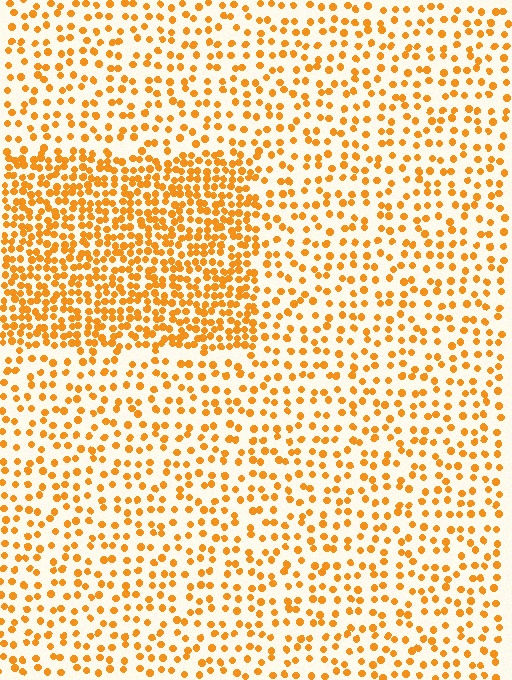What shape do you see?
I see a rectangle.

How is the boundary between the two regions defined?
The boundary is defined by a change in element density (approximately 2.2x ratio). All elements are the same color, size, and shape.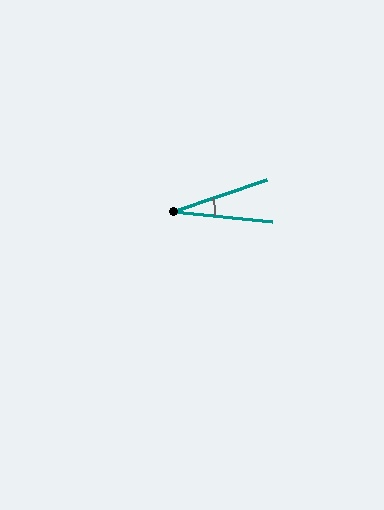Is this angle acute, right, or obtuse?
It is acute.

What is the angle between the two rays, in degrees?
Approximately 25 degrees.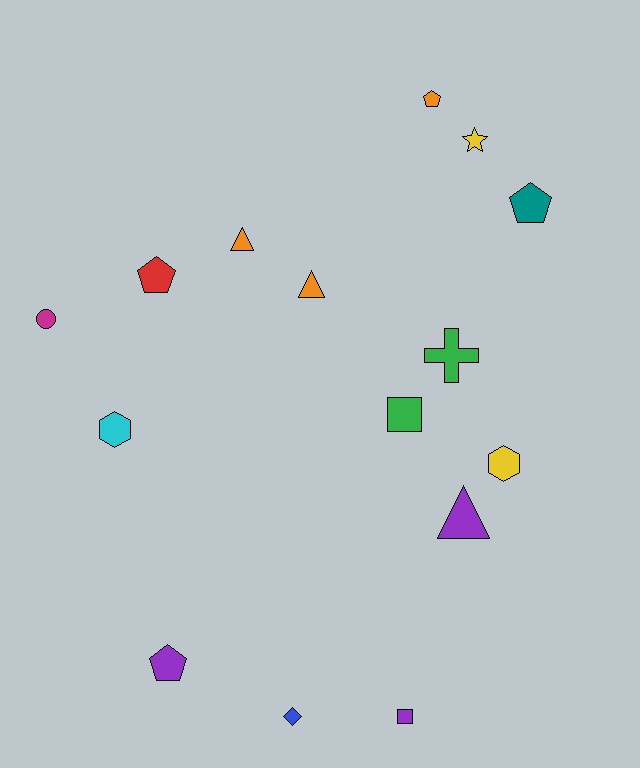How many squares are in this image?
There are 2 squares.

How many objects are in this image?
There are 15 objects.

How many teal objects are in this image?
There is 1 teal object.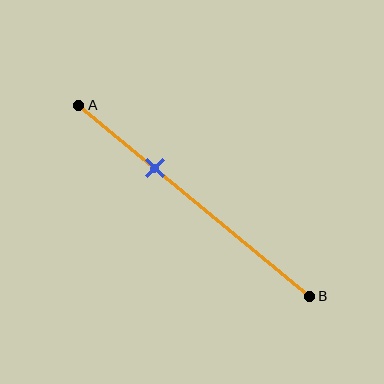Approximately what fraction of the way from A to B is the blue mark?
The blue mark is approximately 35% of the way from A to B.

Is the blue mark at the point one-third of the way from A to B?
Yes, the mark is approximately at the one-third point.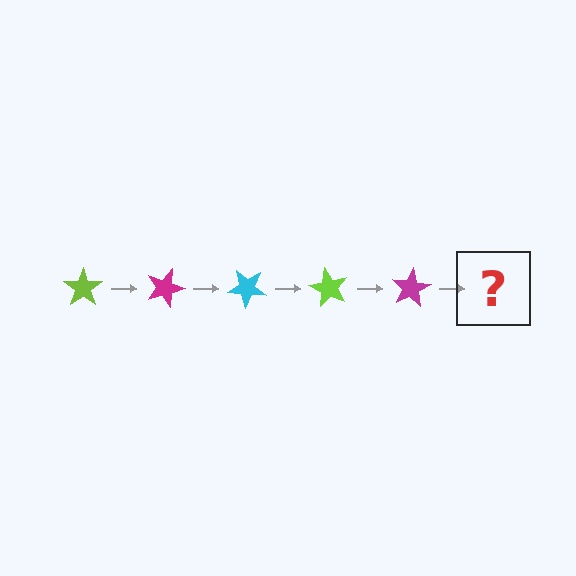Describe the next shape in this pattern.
It should be a cyan star, rotated 100 degrees from the start.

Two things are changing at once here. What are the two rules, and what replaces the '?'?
The two rules are that it rotates 20 degrees each step and the color cycles through lime, magenta, and cyan. The '?' should be a cyan star, rotated 100 degrees from the start.